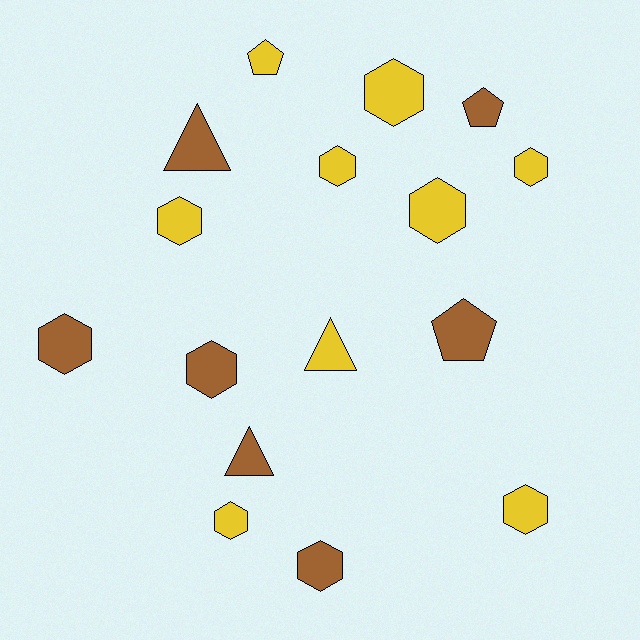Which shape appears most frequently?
Hexagon, with 10 objects.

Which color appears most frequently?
Yellow, with 9 objects.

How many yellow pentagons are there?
There is 1 yellow pentagon.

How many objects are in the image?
There are 16 objects.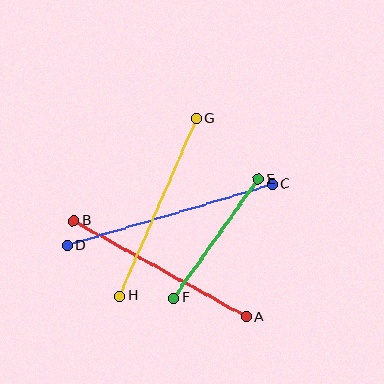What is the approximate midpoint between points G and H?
The midpoint is at approximately (158, 207) pixels.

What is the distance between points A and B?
The distance is approximately 197 pixels.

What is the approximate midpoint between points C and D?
The midpoint is at approximately (170, 215) pixels.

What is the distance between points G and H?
The distance is approximately 193 pixels.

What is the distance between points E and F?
The distance is approximately 146 pixels.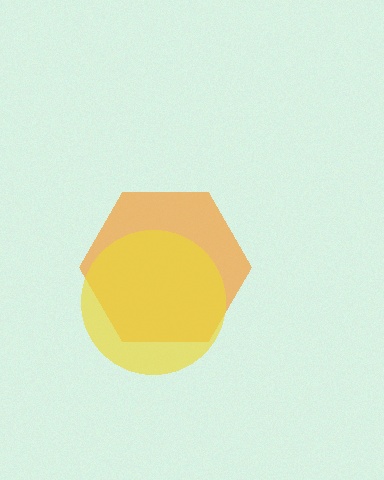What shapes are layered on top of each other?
The layered shapes are: an orange hexagon, a yellow circle.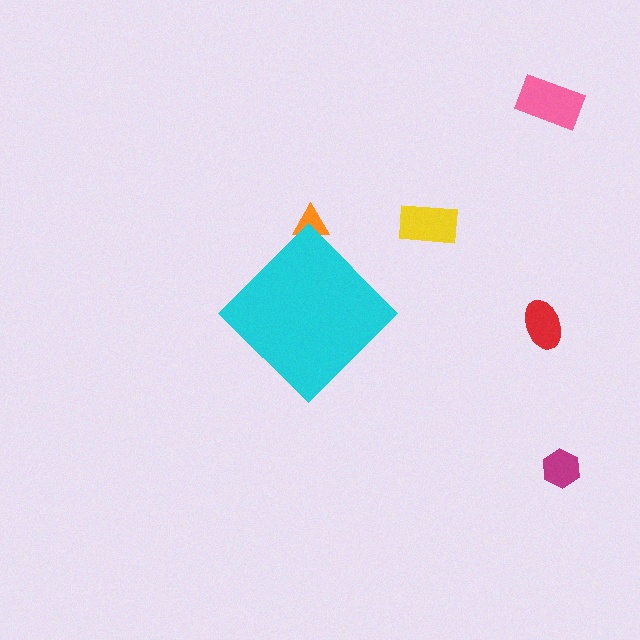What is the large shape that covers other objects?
A cyan diamond.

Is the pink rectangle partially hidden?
No, the pink rectangle is fully visible.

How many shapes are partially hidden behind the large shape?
1 shape is partially hidden.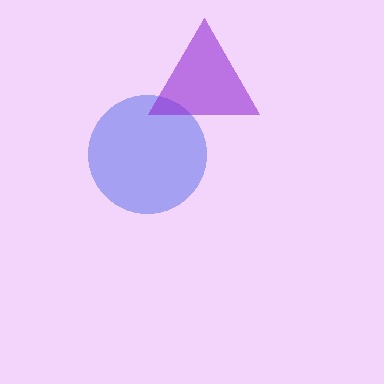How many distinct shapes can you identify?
There are 2 distinct shapes: a blue circle, a purple triangle.